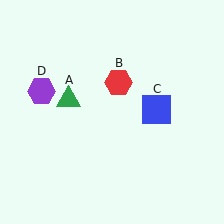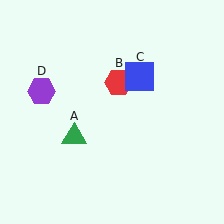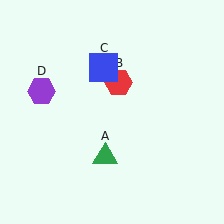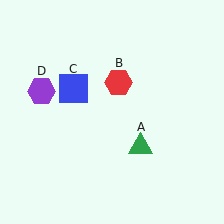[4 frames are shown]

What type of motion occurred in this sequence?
The green triangle (object A), blue square (object C) rotated counterclockwise around the center of the scene.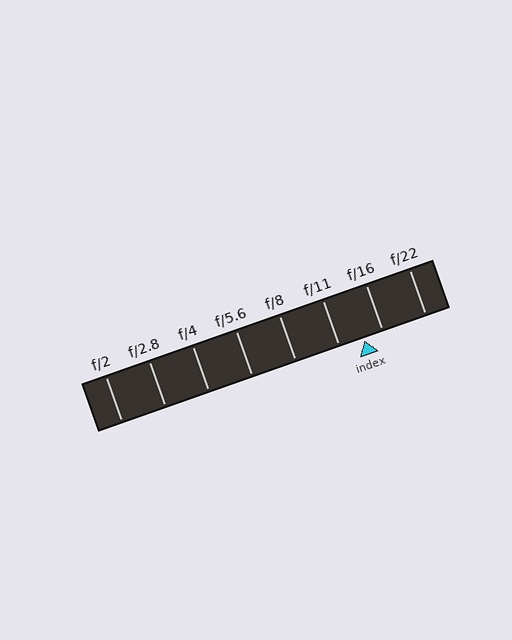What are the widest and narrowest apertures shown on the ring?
The widest aperture shown is f/2 and the narrowest is f/22.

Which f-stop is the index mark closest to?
The index mark is closest to f/16.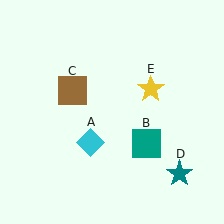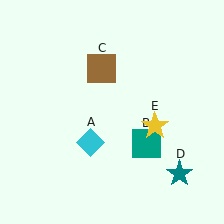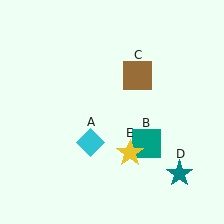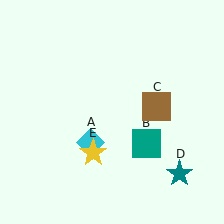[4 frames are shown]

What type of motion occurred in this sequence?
The brown square (object C), yellow star (object E) rotated clockwise around the center of the scene.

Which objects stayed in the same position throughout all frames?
Cyan diamond (object A) and teal square (object B) and teal star (object D) remained stationary.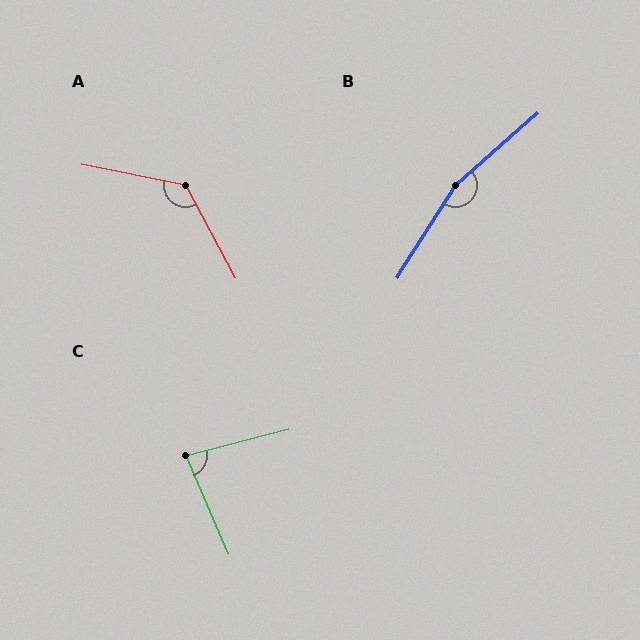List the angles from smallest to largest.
C (81°), A (130°), B (164°).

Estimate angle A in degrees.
Approximately 130 degrees.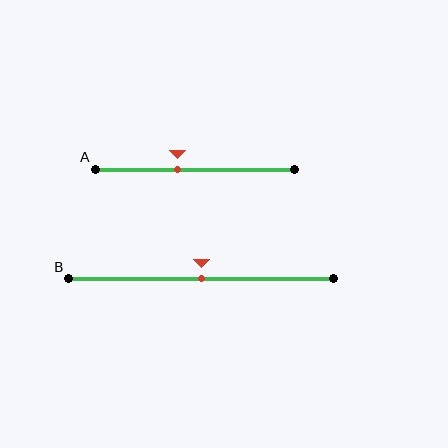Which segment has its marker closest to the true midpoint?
Segment B has its marker closest to the true midpoint.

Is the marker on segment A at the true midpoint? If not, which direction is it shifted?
No, the marker on segment A is shifted to the left by about 9% of the segment length.